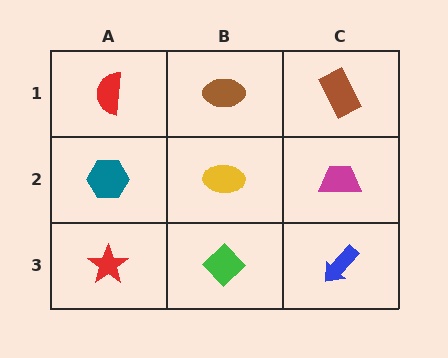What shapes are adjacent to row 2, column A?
A red semicircle (row 1, column A), a red star (row 3, column A), a yellow ellipse (row 2, column B).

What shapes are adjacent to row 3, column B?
A yellow ellipse (row 2, column B), a red star (row 3, column A), a blue arrow (row 3, column C).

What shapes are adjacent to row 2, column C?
A brown rectangle (row 1, column C), a blue arrow (row 3, column C), a yellow ellipse (row 2, column B).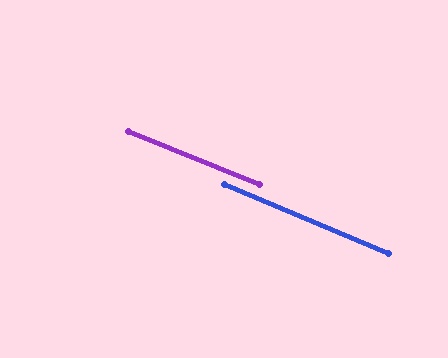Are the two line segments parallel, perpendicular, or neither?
Parallel — their directions differ by only 0.8°.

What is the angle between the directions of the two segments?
Approximately 1 degree.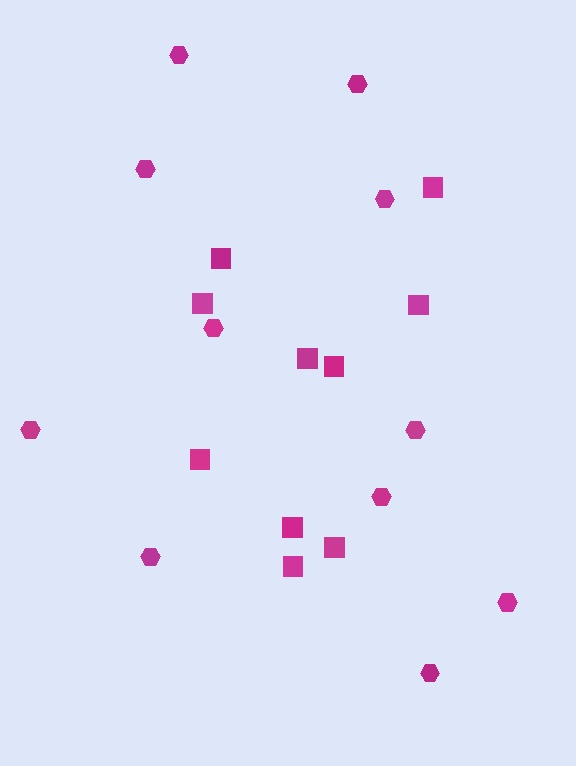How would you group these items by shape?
There are 2 groups: one group of hexagons (11) and one group of squares (10).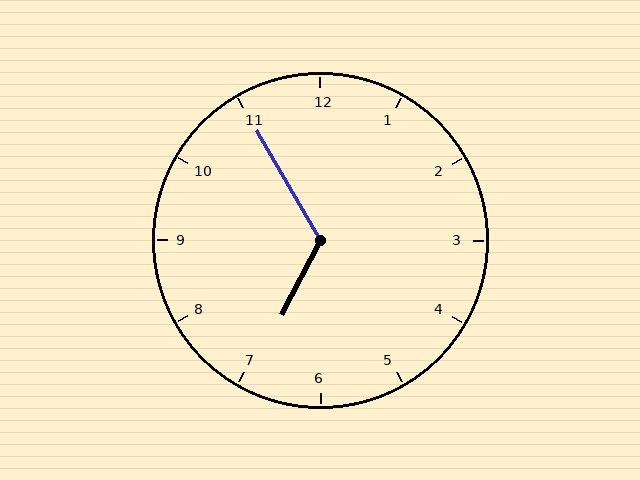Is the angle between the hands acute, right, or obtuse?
It is obtuse.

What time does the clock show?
6:55.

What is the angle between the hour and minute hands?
Approximately 122 degrees.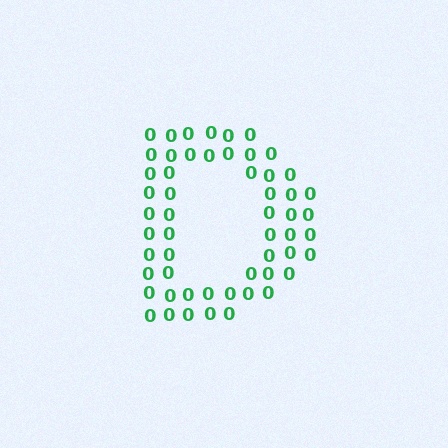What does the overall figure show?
The overall figure shows the letter D.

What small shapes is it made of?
It is made of small digit 0's.